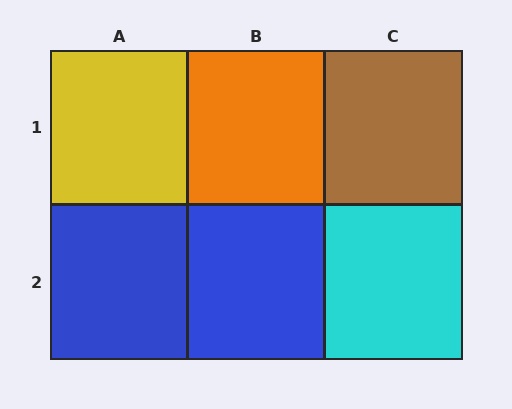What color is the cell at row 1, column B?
Orange.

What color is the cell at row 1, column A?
Yellow.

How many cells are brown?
1 cell is brown.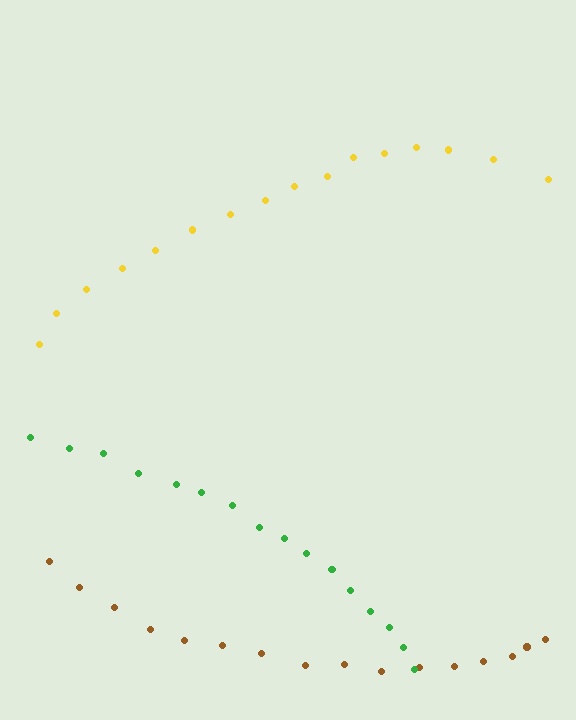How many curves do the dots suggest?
There are 3 distinct paths.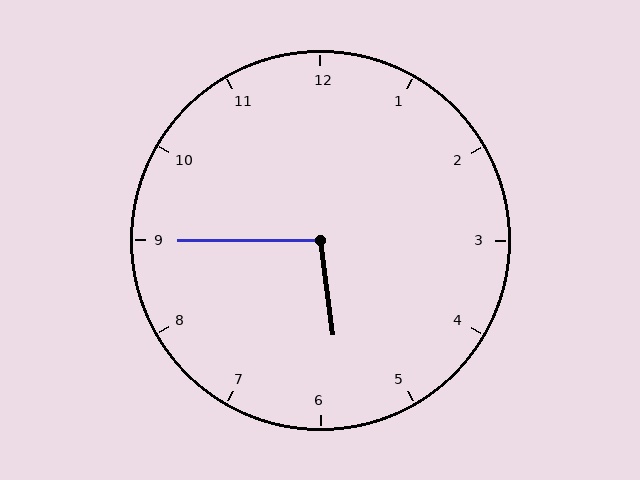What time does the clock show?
5:45.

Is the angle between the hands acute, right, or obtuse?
It is obtuse.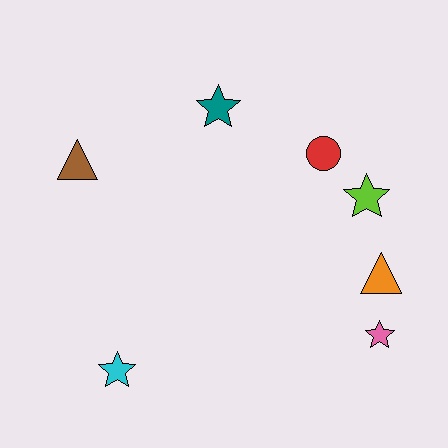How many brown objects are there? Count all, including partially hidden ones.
There is 1 brown object.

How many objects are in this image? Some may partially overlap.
There are 7 objects.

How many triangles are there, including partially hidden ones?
There are 2 triangles.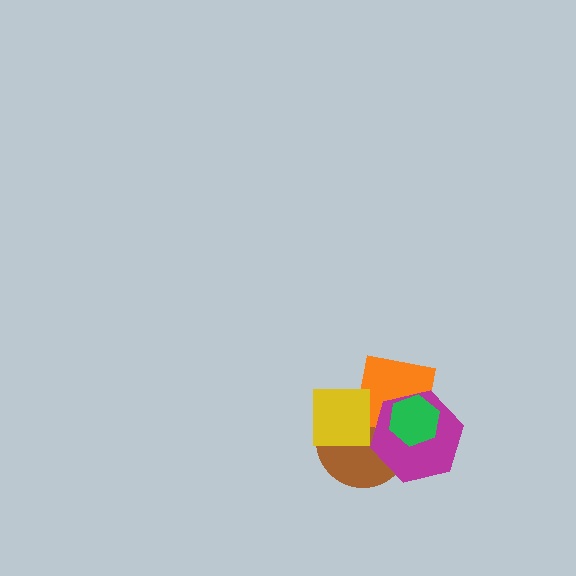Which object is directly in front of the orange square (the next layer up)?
The magenta hexagon is directly in front of the orange square.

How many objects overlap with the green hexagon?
3 objects overlap with the green hexagon.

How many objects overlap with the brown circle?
4 objects overlap with the brown circle.